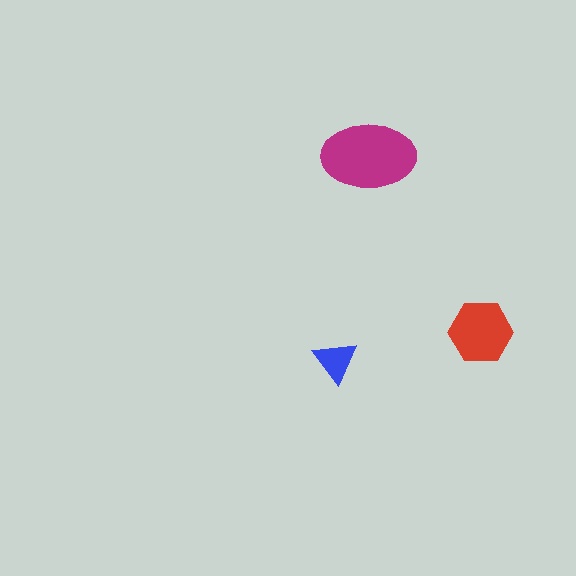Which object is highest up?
The magenta ellipse is topmost.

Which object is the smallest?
The blue triangle.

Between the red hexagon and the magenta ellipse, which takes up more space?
The magenta ellipse.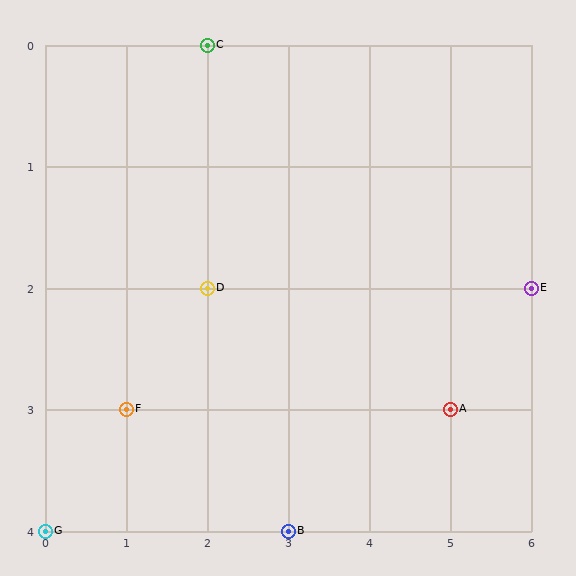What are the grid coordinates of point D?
Point D is at grid coordinates (2, 2).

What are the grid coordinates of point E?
Point E is at grid coordinates (6, 2).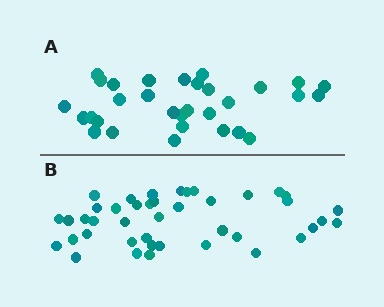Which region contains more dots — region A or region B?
Region B (the bottom region) has more dots.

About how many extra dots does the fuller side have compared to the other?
Region B has roughly 12 or so more dots than region A.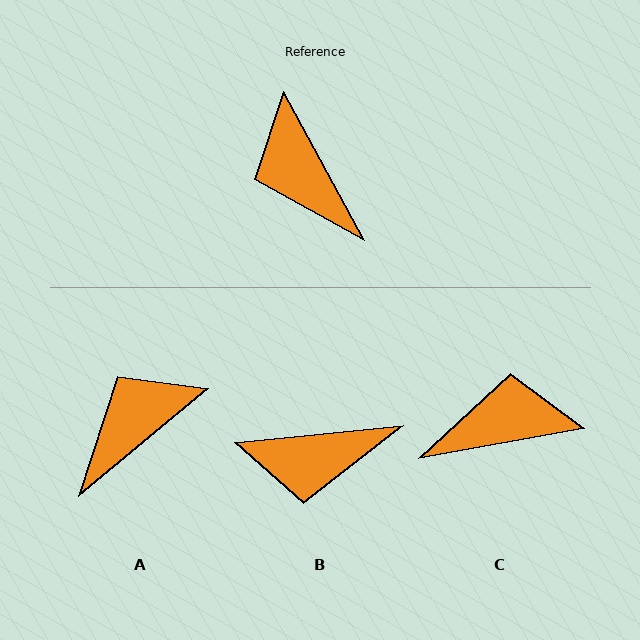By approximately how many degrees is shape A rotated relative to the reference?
Approximately 79 degrees clockwise.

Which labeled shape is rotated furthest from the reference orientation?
C, about 108 degrees away.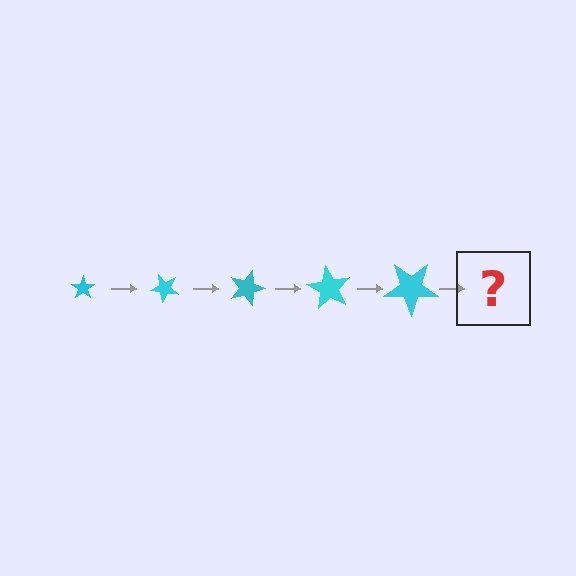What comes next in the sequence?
The next element should be a star, larger than the previous one and rotated 225 degrees from the start.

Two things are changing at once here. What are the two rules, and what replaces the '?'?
The two rules are that the star grows larger each step and it rotates 45 degrees each step. The '?' should be a star, larger than the previous one and rotated 225 degrees from the start.